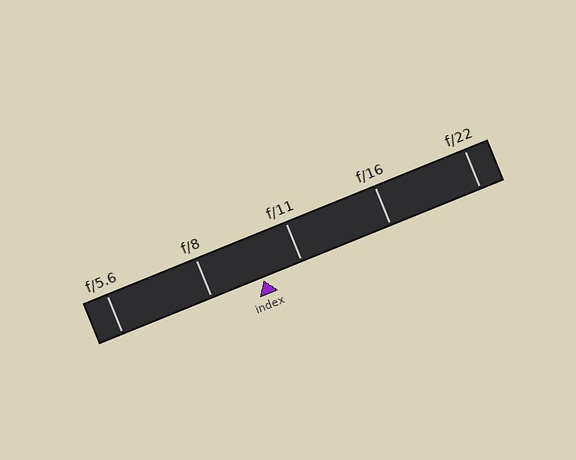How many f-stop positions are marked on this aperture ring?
There are 5 f-stop positions marked.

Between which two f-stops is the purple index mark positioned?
The index mark is between f/8 and f/11.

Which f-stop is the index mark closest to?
The index mark is closest to f/11.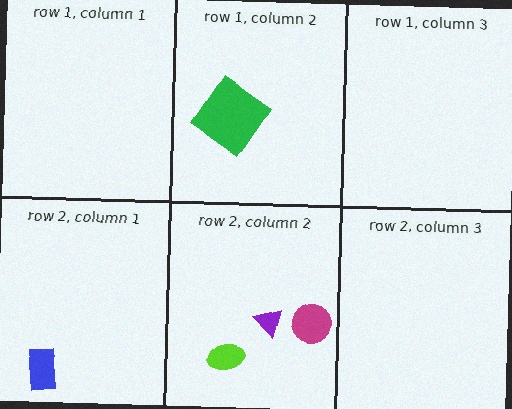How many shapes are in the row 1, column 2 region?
1.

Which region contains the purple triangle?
The row 2, column 2 region.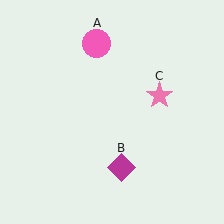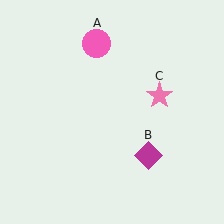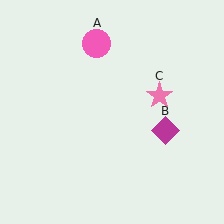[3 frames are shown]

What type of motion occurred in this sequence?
The magenta diamond (object B) rotated counterclockwise around the center of the scene.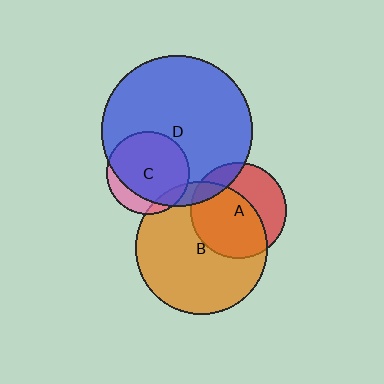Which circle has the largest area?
Circle D (blue).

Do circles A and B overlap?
Yes.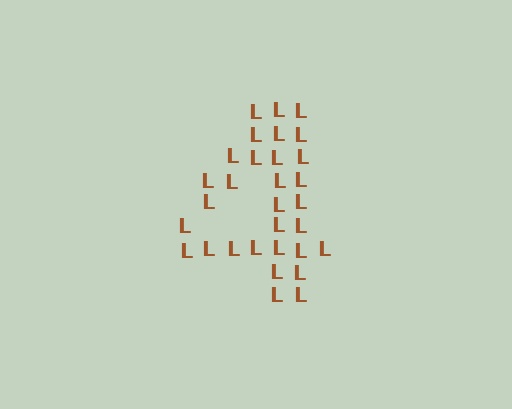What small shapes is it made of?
It is made of small letter L's.